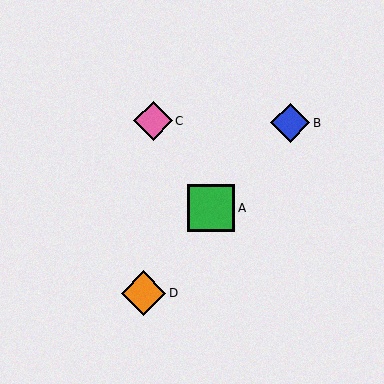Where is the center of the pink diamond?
The center of the pink diamond is at (153, 121).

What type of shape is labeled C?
Shape C is a pink diamond.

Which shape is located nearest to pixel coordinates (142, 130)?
The pink diamond (labeled C) at (153, 121) is nearest to that location.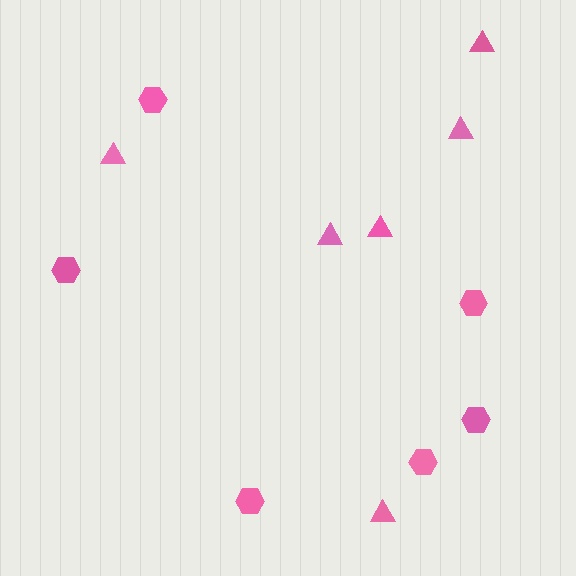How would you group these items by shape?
There are 2 groups: one group of hexagons (6) and one group of triangles (6).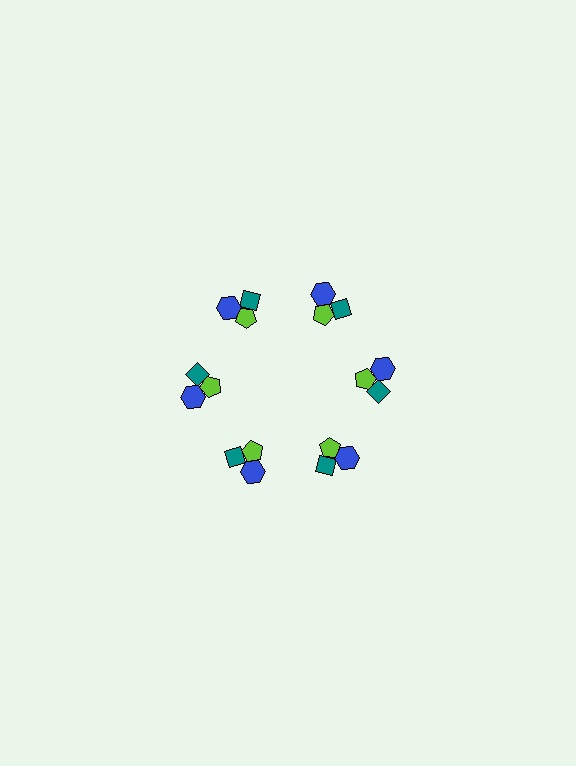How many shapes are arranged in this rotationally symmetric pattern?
There are 18 shapes, arranged in 6 groups of 3.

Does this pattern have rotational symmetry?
Yes, this pattern has 6-fold rotational symmetry. It looks the same after rotating 60 degrees around the center.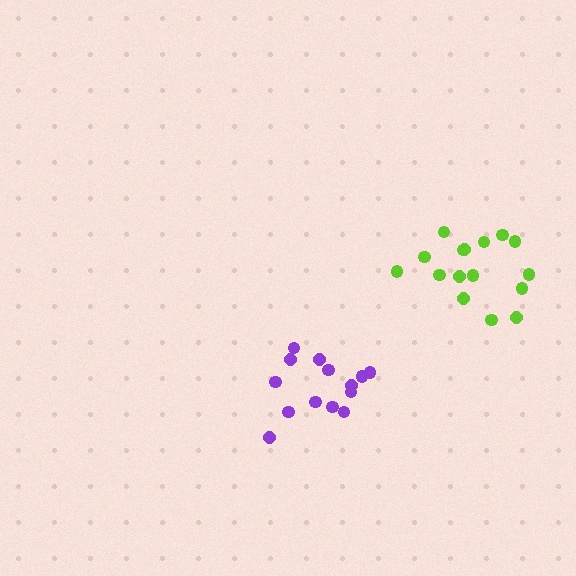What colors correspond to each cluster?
The clusters are colored: purple, lime.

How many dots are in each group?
Group 1: 14 dots, Group 2: 16 dots (30 total).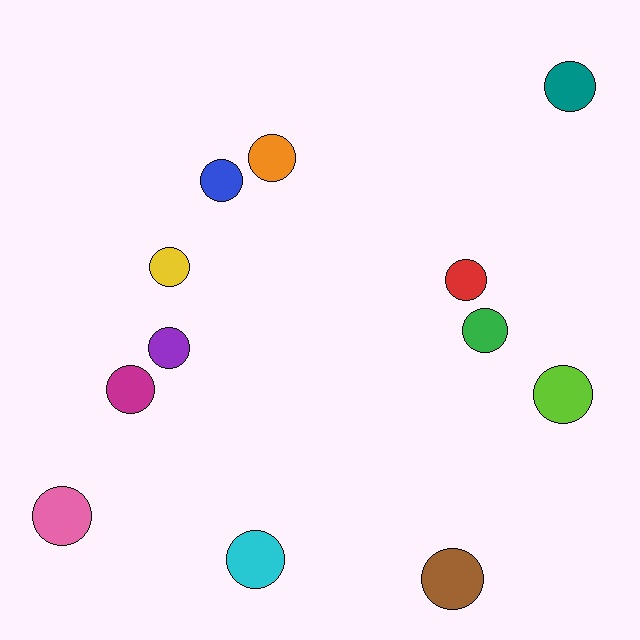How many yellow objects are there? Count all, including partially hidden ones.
There is 1 yellow object.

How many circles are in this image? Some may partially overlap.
There are 12 circles.